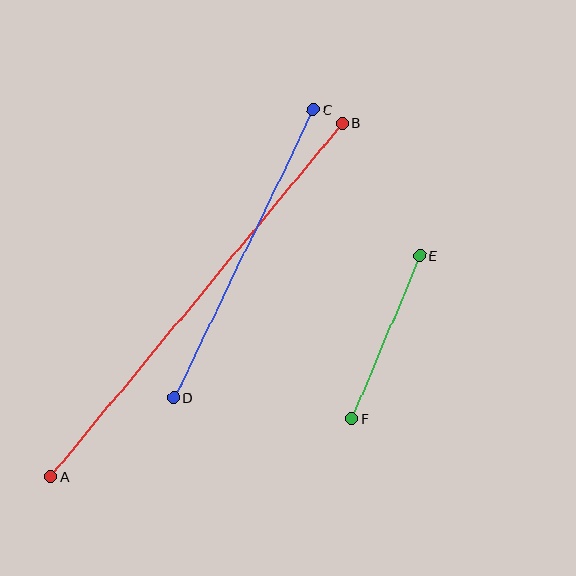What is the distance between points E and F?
The distance is approximately 177 pixels.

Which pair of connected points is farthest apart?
Points A and B are farthest apart.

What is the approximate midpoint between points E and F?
The midpoint is at approximately (386, 337) pixels.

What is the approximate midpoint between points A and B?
The midpoint is at approximately (197, 300) pixels.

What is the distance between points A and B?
The distance is approximately 458 pixels.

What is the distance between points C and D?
The distance is approximately 320 pixels.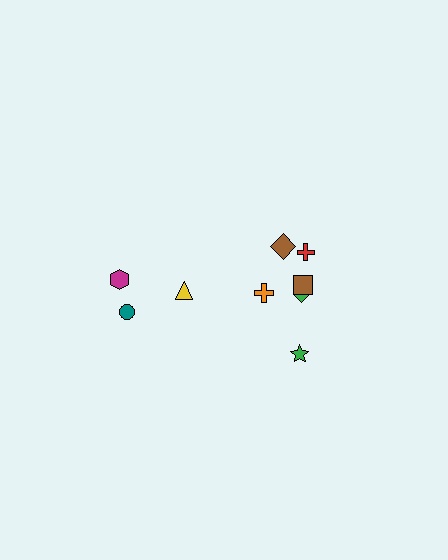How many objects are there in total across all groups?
There are 9 objects.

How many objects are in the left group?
There are 3 objects.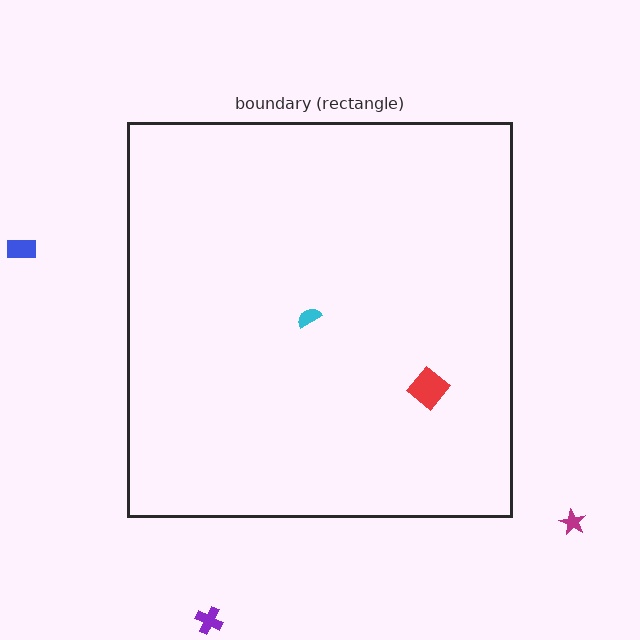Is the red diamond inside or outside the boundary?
Inside.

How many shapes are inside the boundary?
2 inside, 3 outside.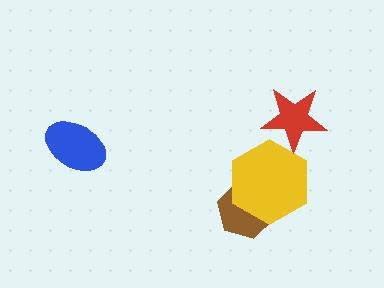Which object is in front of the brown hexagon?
The yellow hexagon is in front of the brown hexagon.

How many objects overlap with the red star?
1 object overlaps with the red star.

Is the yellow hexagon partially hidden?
Yes, it is partially covered by another shape.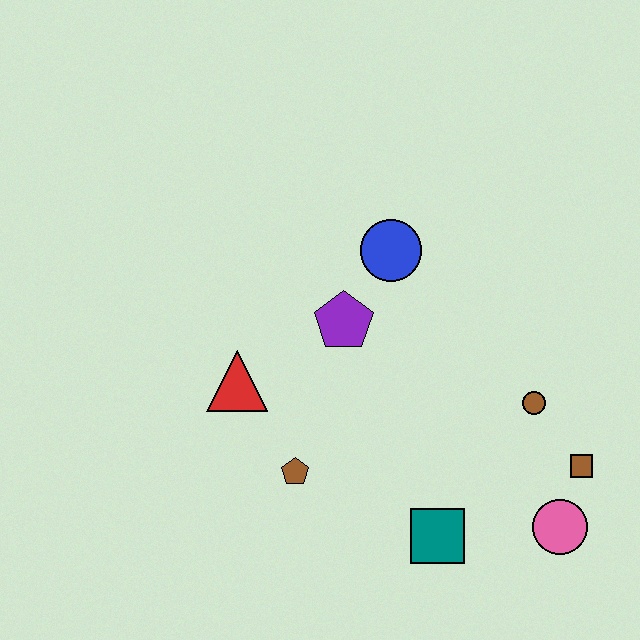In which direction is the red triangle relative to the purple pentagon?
The red triangle is to the left of the purple pentagon.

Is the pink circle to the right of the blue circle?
Yes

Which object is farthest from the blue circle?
The pink circle is farthest from the blue circle.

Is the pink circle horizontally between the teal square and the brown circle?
No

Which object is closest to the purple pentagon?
The blue circle is closest to the purple pentagon.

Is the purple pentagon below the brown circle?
No